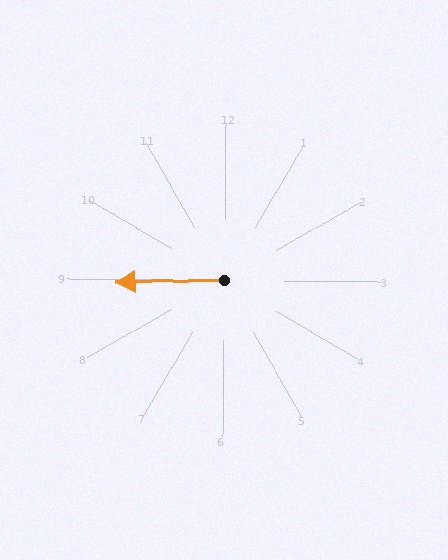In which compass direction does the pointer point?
West.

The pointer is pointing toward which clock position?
Roughly 9 o'clock.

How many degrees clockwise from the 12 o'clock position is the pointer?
Approximately 268 degrees.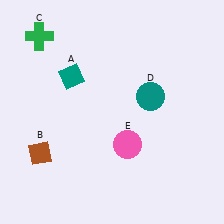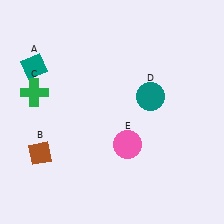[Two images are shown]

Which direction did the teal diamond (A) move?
The teal diamond (A) moved left.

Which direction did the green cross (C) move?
The green cross (C) moved down.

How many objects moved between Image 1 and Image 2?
2 objects moved between the two images.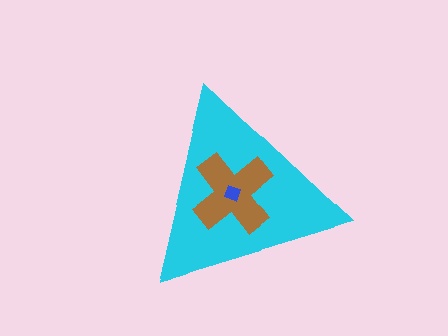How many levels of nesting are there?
3.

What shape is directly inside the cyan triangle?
The brown cross.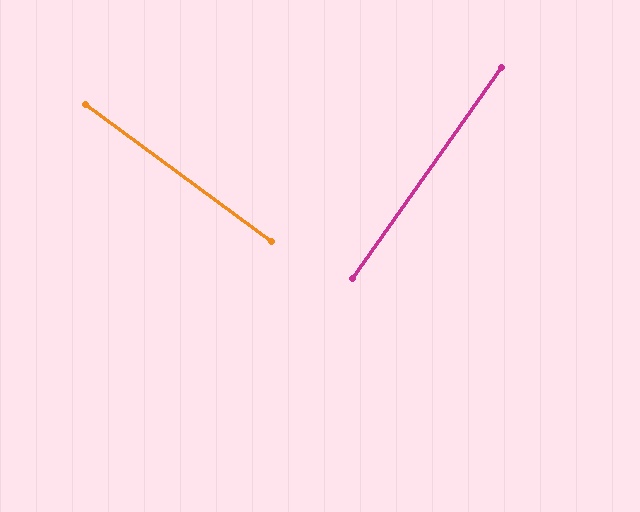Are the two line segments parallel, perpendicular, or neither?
Perpendicular — they meet at approximately 89°.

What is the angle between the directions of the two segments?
Approximately 89 degrees.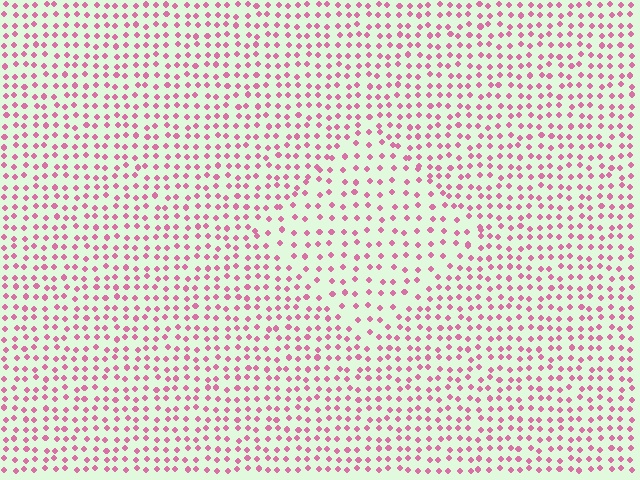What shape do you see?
I see a diamond.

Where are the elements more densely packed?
The elements are more densely packed outside the diamond boundary.